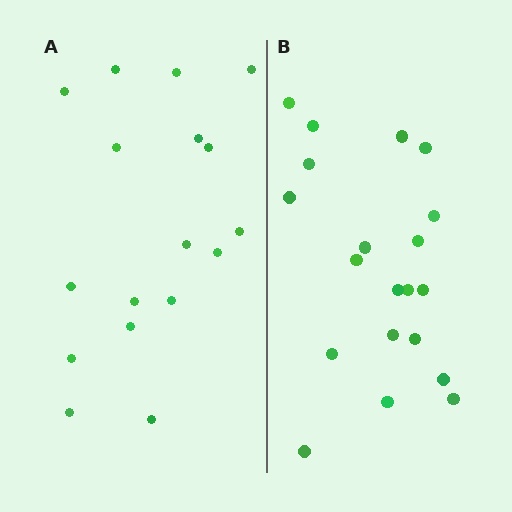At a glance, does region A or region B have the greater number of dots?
Region B (the right region) has more dots.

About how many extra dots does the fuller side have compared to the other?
Region B has just a few more — roughly 2 or 3 more dots than region A.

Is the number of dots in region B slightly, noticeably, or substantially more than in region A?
Region B has only slightly more — the two regions are fairly close. The ratio is roughly 1.2 to 1.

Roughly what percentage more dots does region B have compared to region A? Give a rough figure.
About 20% more.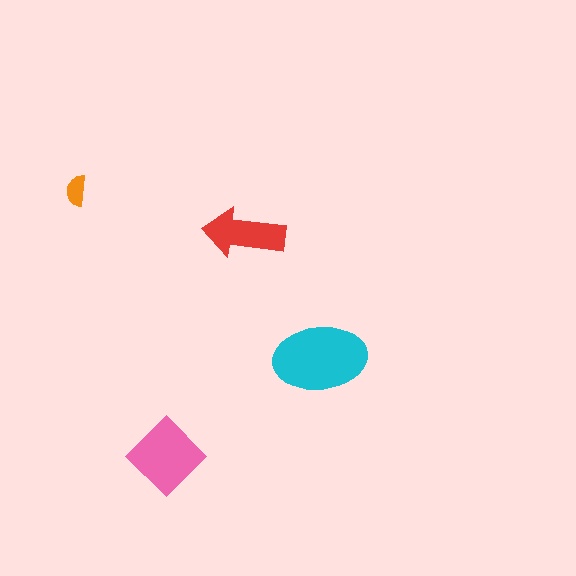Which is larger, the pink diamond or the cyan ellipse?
The cyan ellipse.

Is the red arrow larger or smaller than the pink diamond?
Smaller.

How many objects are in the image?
There are 4 objects in the image.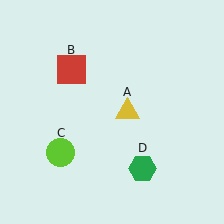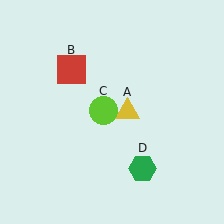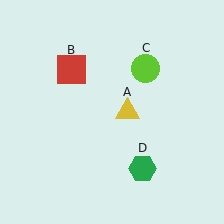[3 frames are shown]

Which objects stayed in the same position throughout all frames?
Yellow triangle (object A) and red square (object B) and green hexagon (object D) remained stationary.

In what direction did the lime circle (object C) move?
The lime circle (object C) moved up and to the right.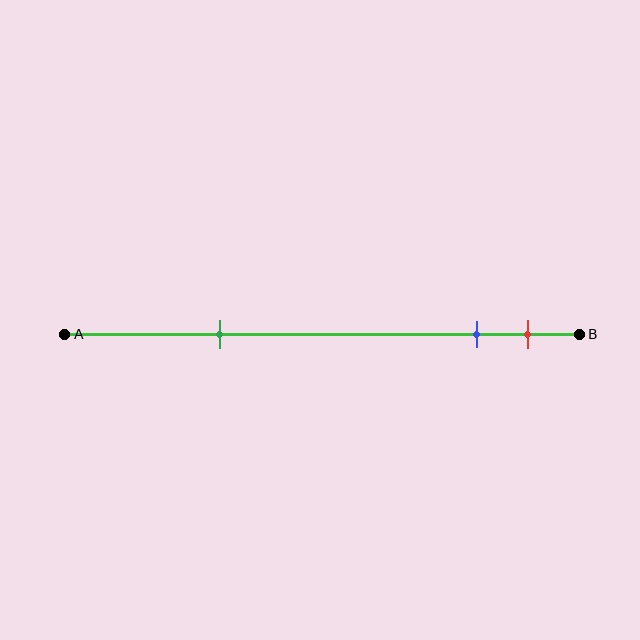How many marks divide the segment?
There are 3 marks dividing the segment.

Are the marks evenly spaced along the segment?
No, the marks are not evenly spaced.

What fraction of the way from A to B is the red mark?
The red mark is approximately 90% (0.9) of the way from A to B.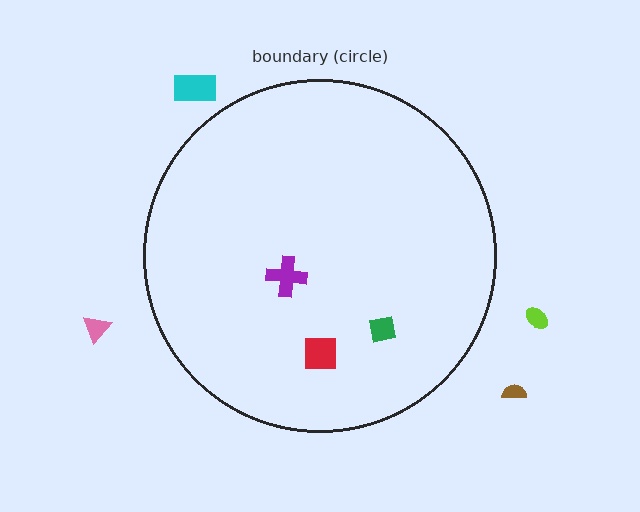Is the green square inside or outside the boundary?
Inside.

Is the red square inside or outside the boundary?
Inside.